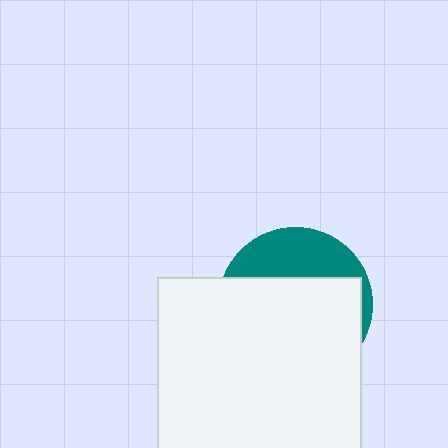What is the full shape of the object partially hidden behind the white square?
The partially hidden object is a teal circle.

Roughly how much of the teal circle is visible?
A small part of it is visible (roughly 31%).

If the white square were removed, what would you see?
You would see the complete teal circle.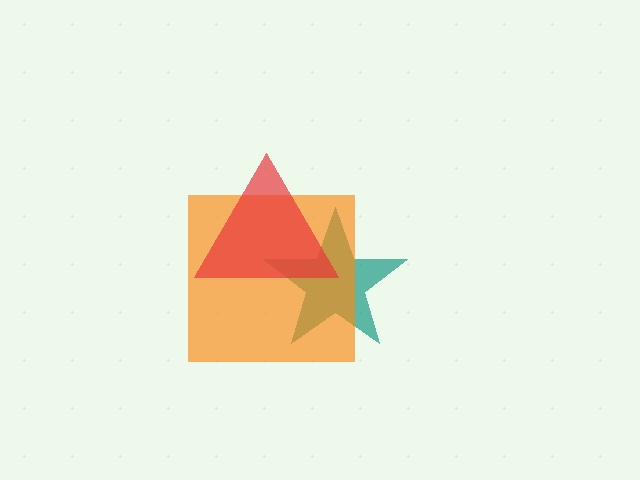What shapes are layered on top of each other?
The layered shapes are: a teal star, an orange square, a red triangle.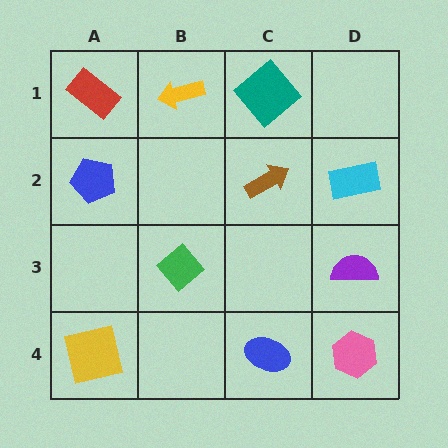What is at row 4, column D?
A pink hexagon.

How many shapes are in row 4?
3 shapes.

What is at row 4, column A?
A yellow square.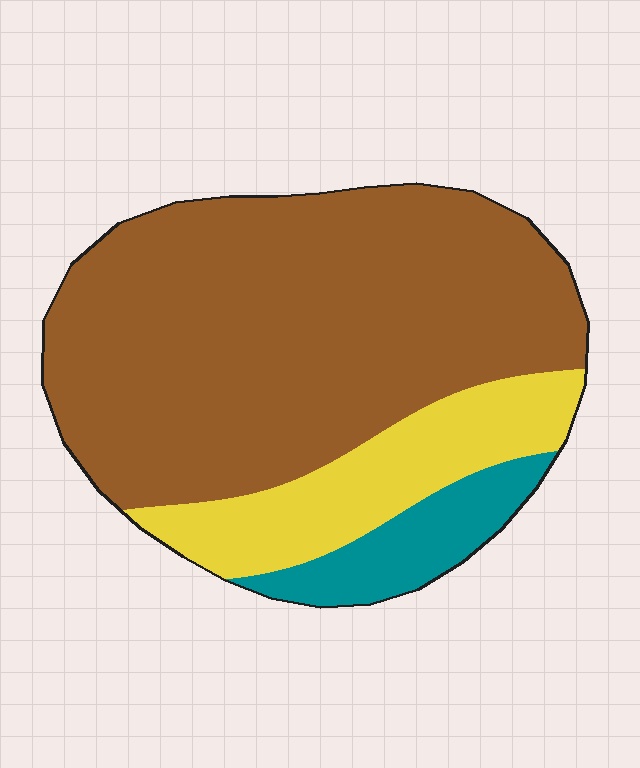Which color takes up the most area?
Brown, at roughly 70%.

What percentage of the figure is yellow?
Yellow covers 19% of the figure.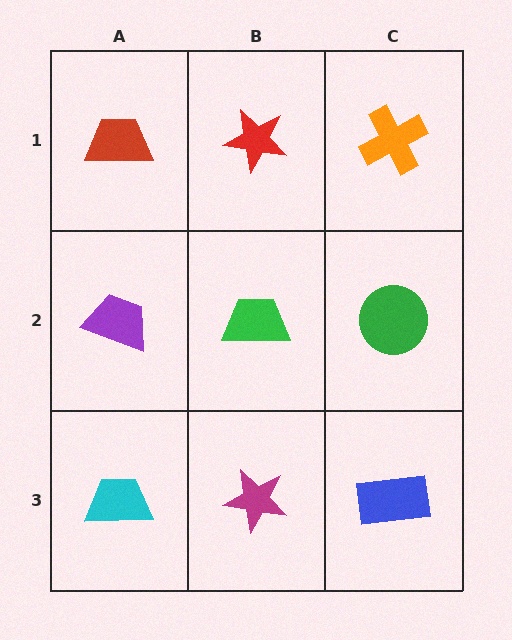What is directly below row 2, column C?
A blue rectangle.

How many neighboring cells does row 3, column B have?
3.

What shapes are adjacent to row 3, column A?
A purple trapezoid (row 2, column A), a magenta star (row 3, column B).